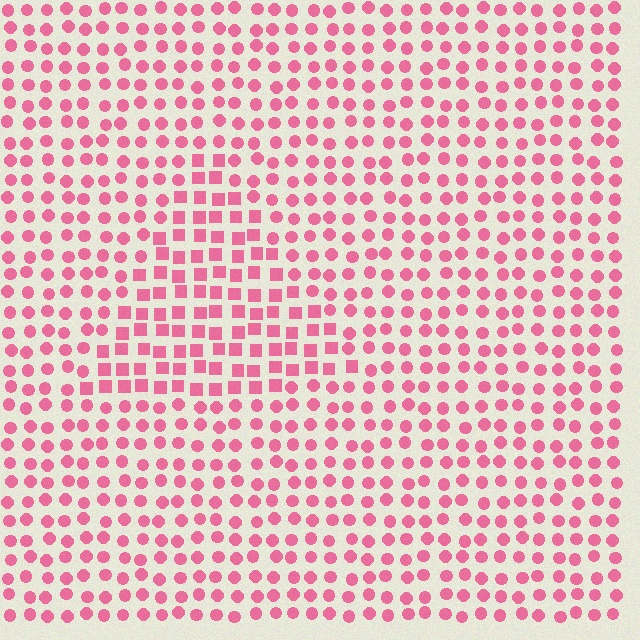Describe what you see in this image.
The image is filled with small pink elements arranged in a uniform grid. A triangle-shaped region contains squares, while the surrounding area contains circles. The boundary is defined purely by the change in element shape.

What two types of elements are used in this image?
The image uses squares inside the triangle region and circles outside it.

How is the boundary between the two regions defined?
The boundary is defined by a change in element shape: squares inside vs. circles outside. All elements share the same color and spacing.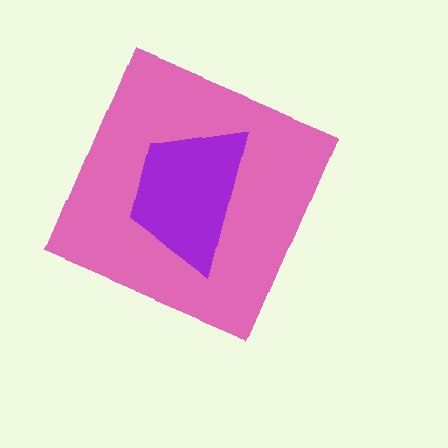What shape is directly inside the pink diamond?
The purple trapezoid.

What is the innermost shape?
The purple trapezoid.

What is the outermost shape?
The pink diamond.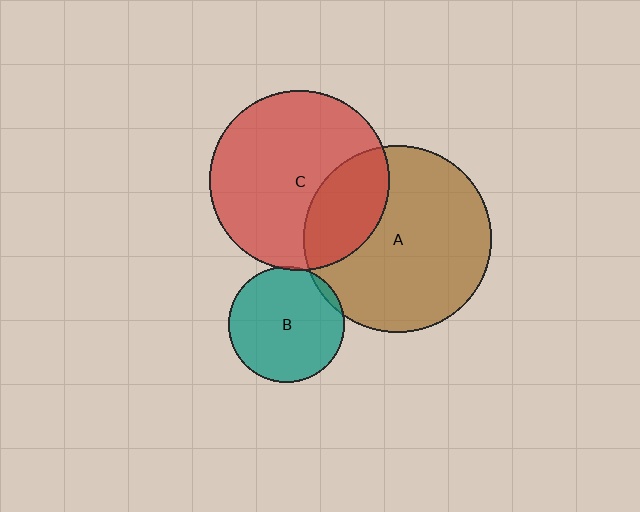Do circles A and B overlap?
Yes.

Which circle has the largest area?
Circle A (brown).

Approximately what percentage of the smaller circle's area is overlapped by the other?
Approximately 5%.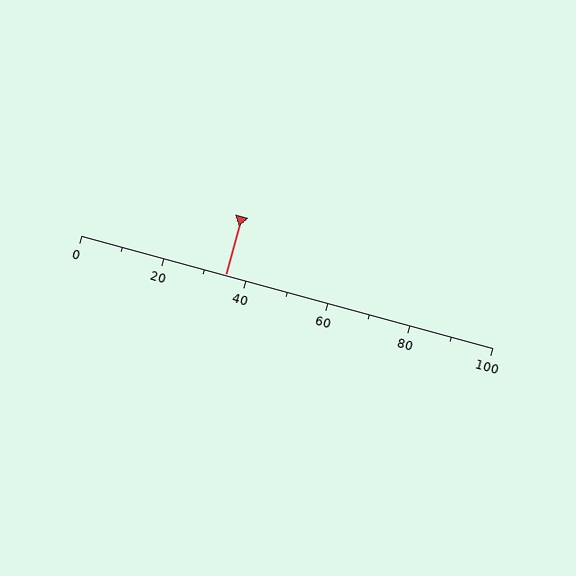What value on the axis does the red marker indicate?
The marker indicates approximately 35.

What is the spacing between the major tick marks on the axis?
The major ticks are spaced 20 apart.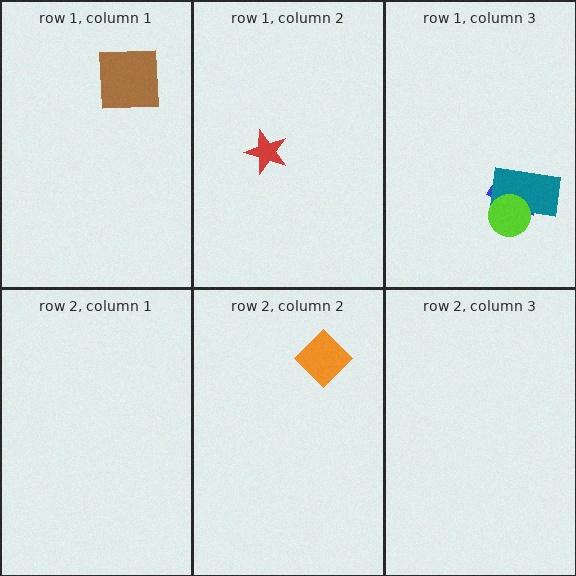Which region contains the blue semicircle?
The row 1, column 3 region.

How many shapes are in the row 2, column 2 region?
1.